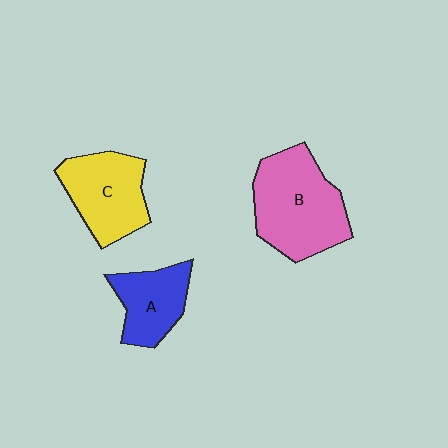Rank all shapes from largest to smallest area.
From largest to smallest: B (pink), C (yellow), A (blue).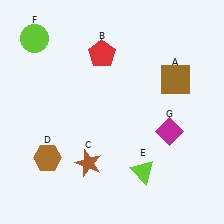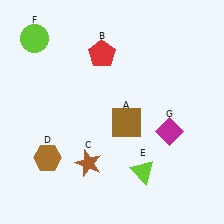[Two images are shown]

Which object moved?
The brown square (A) moved left.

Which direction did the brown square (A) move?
The brown square (A) moved left.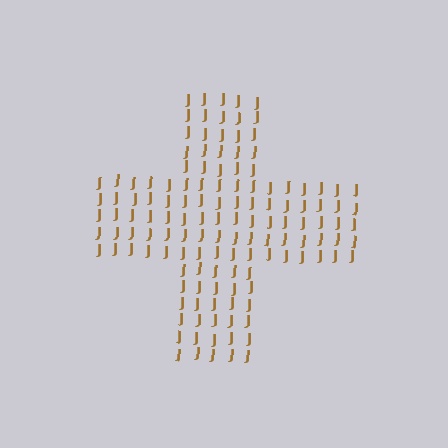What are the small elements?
The small elements are letter J's.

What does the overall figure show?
The overall figure shows a cross.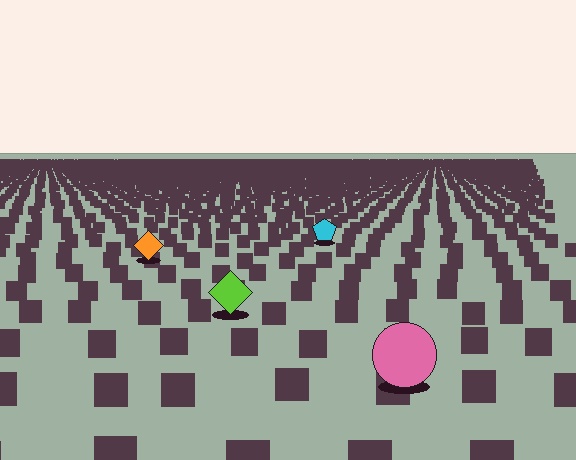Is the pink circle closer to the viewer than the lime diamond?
Yes. The pink circle is closer — you can tell from the texture gradient: the ground texture is coarser near it.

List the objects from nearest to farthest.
From nearest to farthest: the pink circle, the lime diamond, the orange diamond, the cyan pentagon.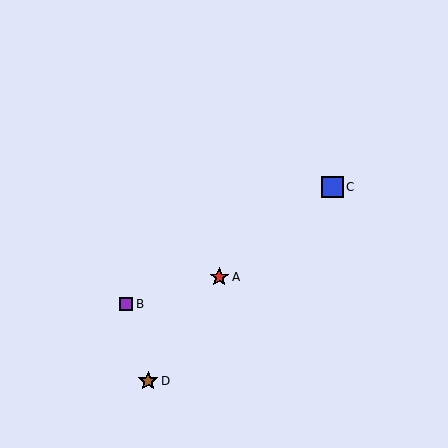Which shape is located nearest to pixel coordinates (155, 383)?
The brown star (labeled D) at (148, 381) is nearest to that location.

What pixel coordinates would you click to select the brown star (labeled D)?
Click at (148, 381) to select the brown star D.